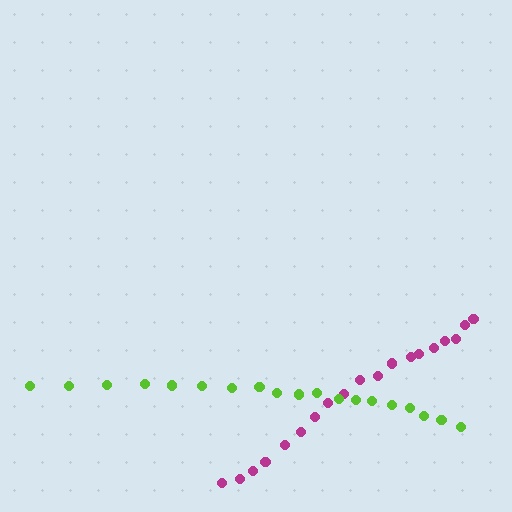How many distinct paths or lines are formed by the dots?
There are 2 distinct paths.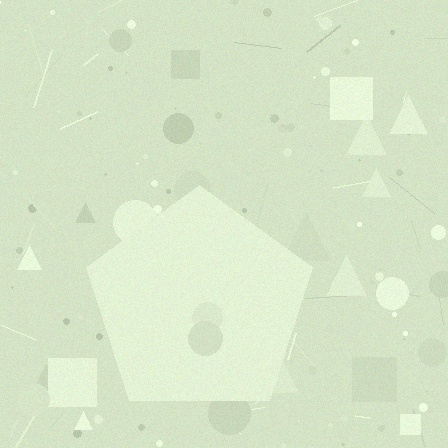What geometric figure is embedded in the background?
A pentagon is embedded in the background.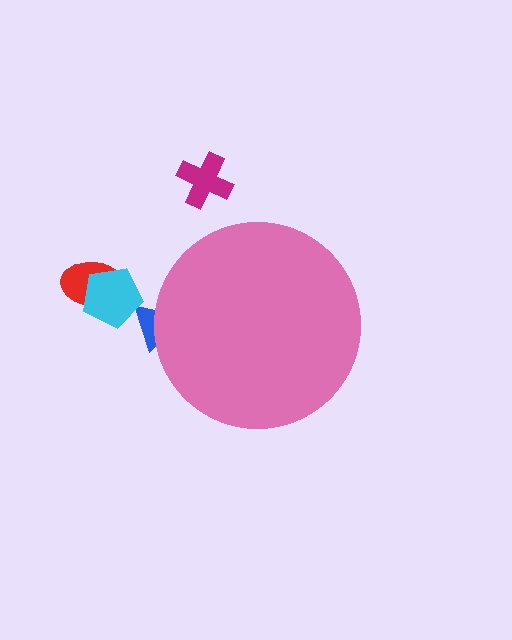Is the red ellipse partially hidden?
No, the red ellipse is fully visible.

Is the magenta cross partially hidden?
No, the magenta cross is fully visible.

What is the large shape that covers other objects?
A pink circle.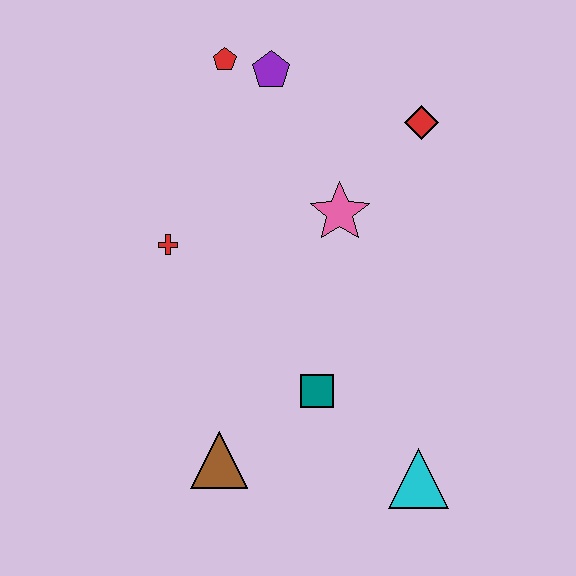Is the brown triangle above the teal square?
No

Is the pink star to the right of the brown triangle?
Yes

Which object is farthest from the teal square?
The red pentagon is farthest from the teal square.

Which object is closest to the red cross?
The pink star is closest to the red cross.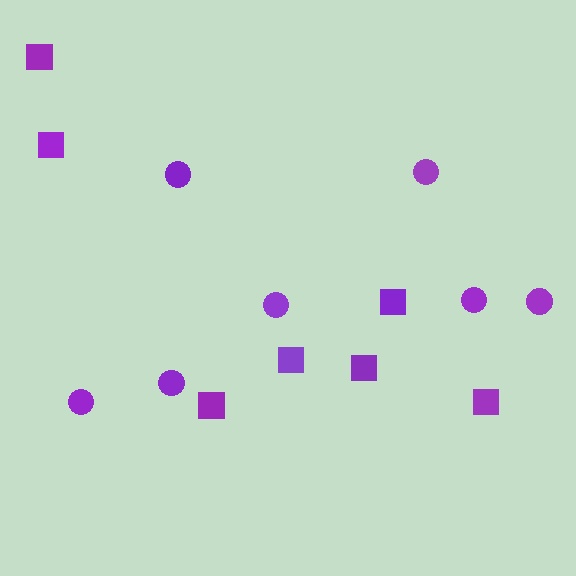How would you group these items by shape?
There are 2 groups: one group of squares (7) and one group of circles (7).